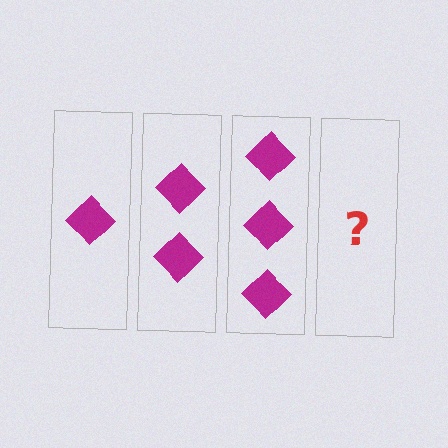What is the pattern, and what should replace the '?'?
The pattern is that each step adds one more diamond. The '?' should be 4 diamonds.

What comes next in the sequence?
The next element should be 4 diamonds.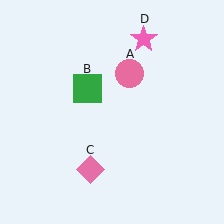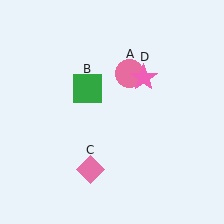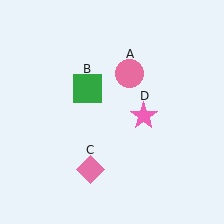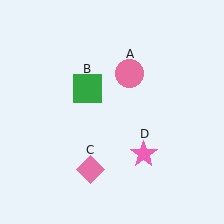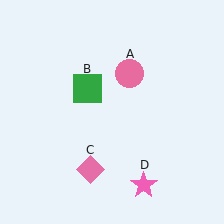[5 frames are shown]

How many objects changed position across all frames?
1 object changed position: pink star (object D).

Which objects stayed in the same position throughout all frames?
Pink circle (object A) and green square (object B) and pink diamond (object C) remained stationary.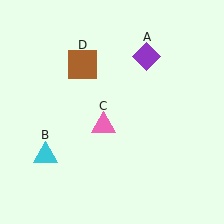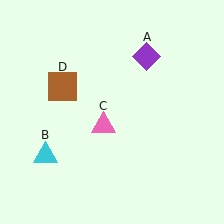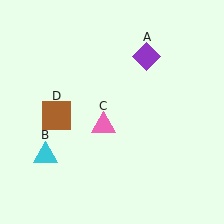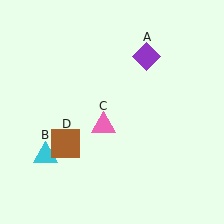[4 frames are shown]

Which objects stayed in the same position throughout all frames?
Purple diamond (object A) and cyan triangle (object B) and pink triangle (object C) remained stationary.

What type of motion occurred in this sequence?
The brown square (object D) rotated counterclockwise around the center of the scene.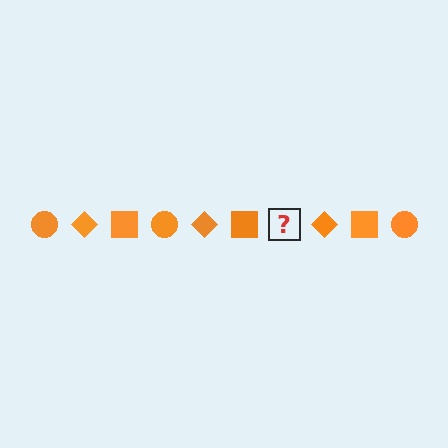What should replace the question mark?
The question mark should be replaced with an orange circle.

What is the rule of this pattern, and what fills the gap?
The rule is that the pattern cycles through circle, diamond, square shapes in orange. The gap should be filled with an orange circle.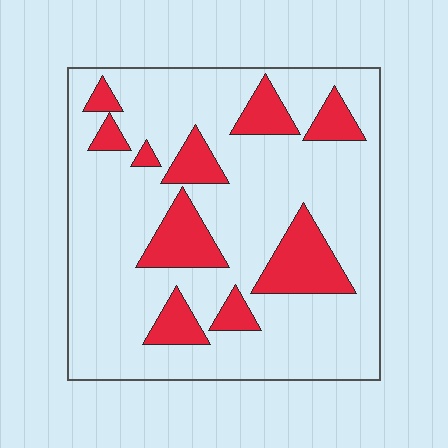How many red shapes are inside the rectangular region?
10.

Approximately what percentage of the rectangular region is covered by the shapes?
Approximately 20%.